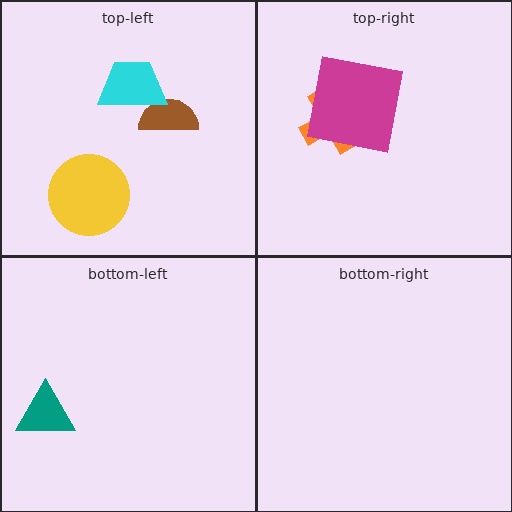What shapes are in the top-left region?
The brown semicircle, the cyan trapezoid, the yellow circle.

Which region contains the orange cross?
The top-right region.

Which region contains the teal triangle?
The bottom-left region.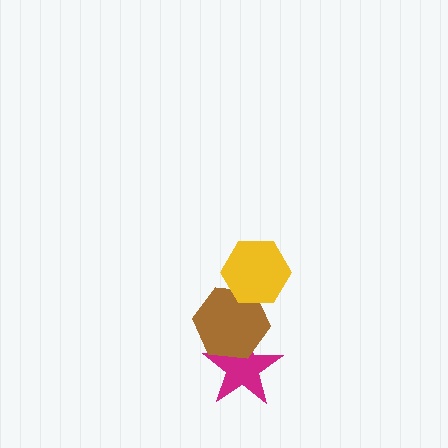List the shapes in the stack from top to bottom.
From top to bottom: the yellow hexagon, the brown hexagon, the magenta star.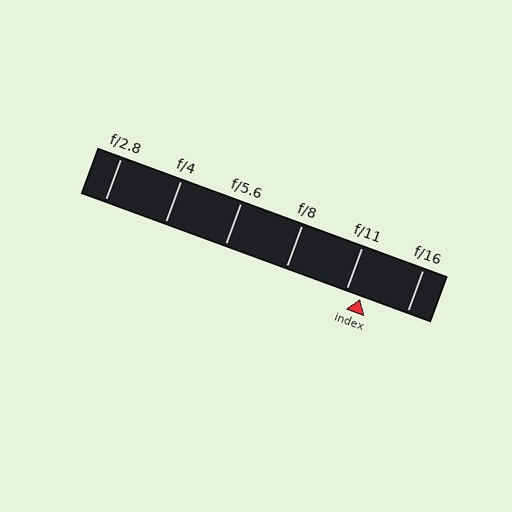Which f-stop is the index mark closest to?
The index mark is closest to f/11.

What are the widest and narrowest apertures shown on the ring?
The widest aperture shown is f/2.8 and the narrowest is f/16.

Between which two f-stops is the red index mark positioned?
The index mark is between f/11 and f/16.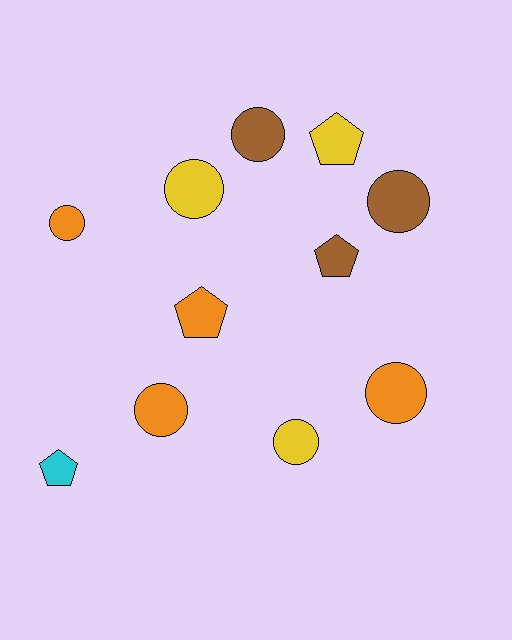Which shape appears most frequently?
Circle, with 7 objects.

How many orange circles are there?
There are 3 orange circles.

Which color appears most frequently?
Orange, with 4 objects.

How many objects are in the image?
There are 11 objects.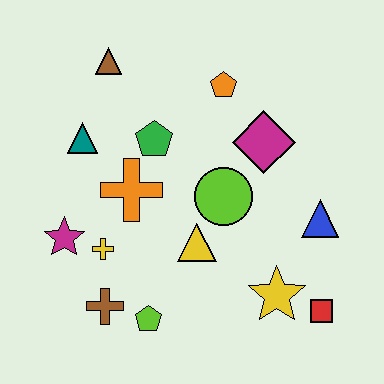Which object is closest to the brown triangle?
The teal triangle is closest to the brown triangle.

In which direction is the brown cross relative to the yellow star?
The brown cross is to the left of the yellow star.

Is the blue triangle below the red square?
No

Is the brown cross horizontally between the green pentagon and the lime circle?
No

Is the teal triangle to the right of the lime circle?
No